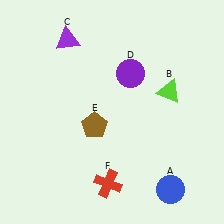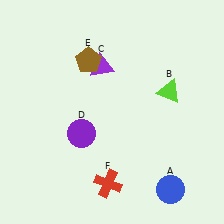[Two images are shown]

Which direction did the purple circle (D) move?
The purple circle (D) moved down.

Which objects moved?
The objects that moved are: the purple triangle (C), the purple circle (D), the brown pentagon (E).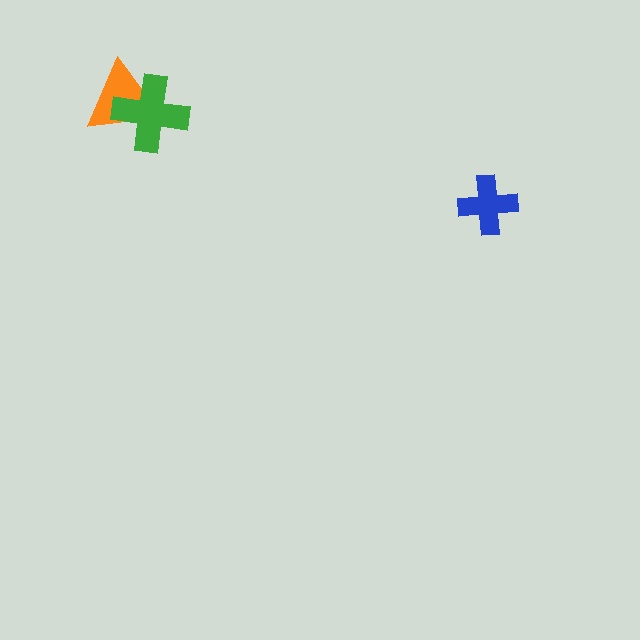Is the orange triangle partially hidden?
Yes, it is partially covered by another shape.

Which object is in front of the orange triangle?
The green cross is in front of the orange triangle.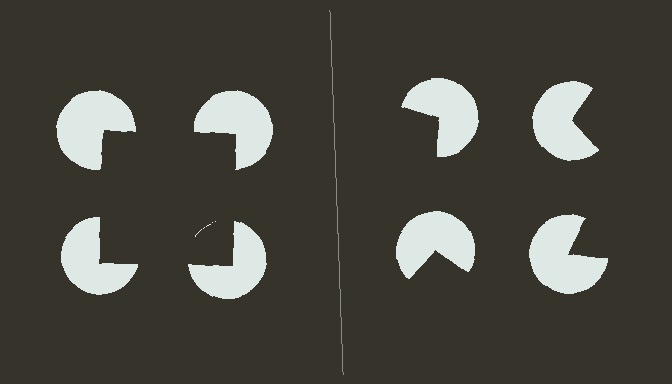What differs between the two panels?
The pac-man discs are positioned identically on both sides; only the wedge orientations differ. On the left they align to a square; on the right they are misaligned.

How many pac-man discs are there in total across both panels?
8 — 4 on each side.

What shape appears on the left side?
An illusory square.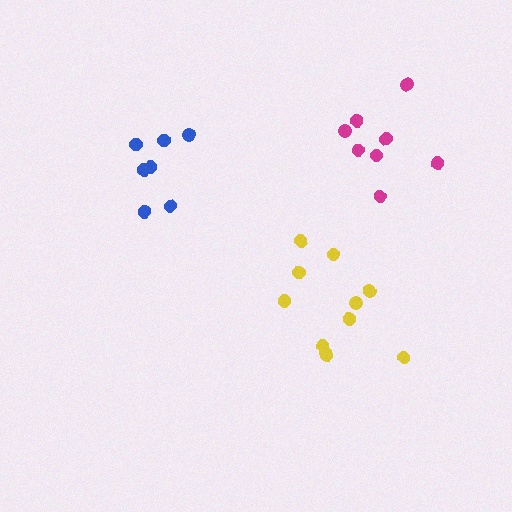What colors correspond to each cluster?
The clusters are colored: blue, yellow, magenta.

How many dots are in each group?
Group 1: 7 dots, Group 2: 11 dots, Group 3: 8 dots (26 total).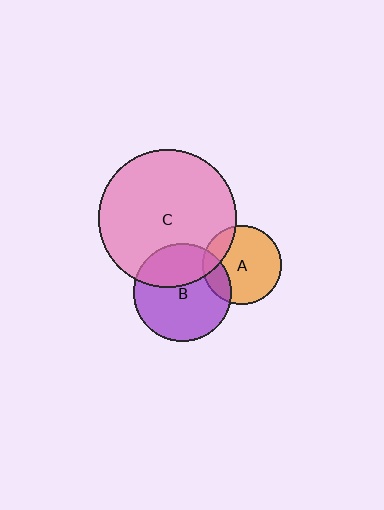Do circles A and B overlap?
Yes.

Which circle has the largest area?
Circle C (pink).